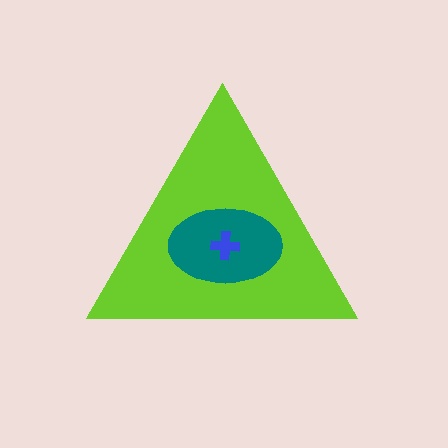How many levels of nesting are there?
3.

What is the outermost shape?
The lime triangle.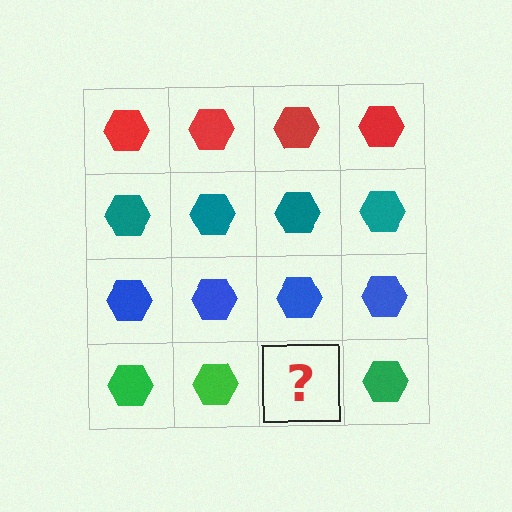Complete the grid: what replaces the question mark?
The question mark should be replaced with a green hexagon.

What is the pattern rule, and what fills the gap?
The rule is that each row has a consistent color. The gap should be filled with a green hexagon.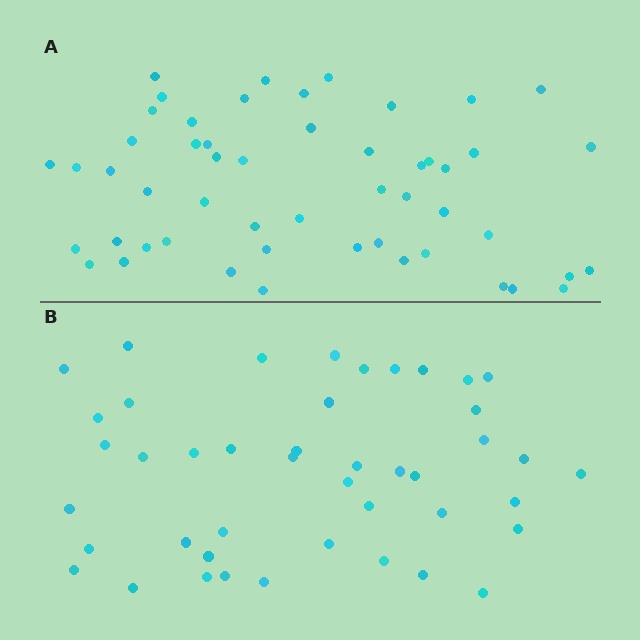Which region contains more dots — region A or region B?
Region A (the top region) has more dots.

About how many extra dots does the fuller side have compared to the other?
Region A has roughly 8 or so more dots than region B.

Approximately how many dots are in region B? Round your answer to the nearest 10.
About 40 dots. (The exact count is 44, which rounds to 40.)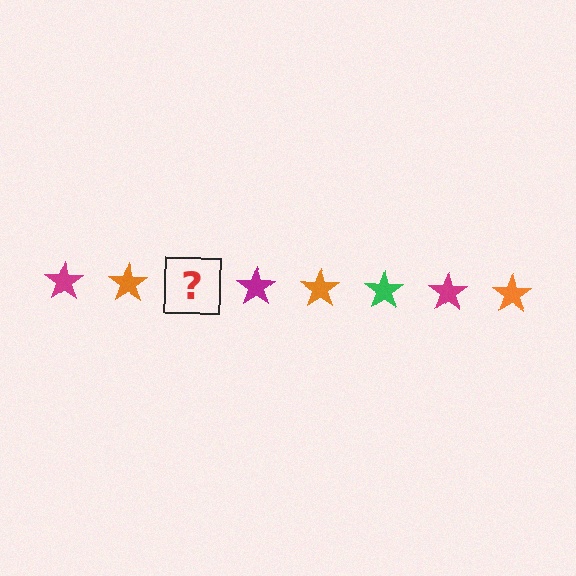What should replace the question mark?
The question mark should be replaced with a green star.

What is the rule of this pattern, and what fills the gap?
The rule is that the pattern cycles through magenta, orange, green stars. The gap should be filled with a green star.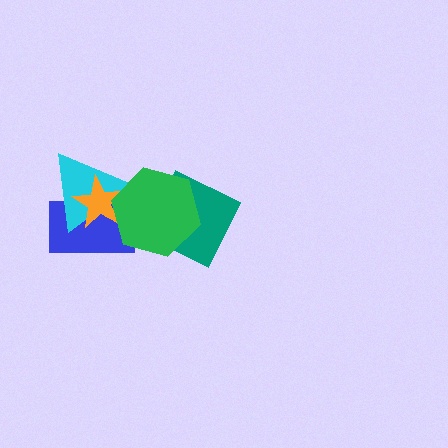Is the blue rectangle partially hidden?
Yes, it is partially covered by another shape.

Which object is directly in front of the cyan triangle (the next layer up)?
The orange star is directly in front of the cyan triangle.